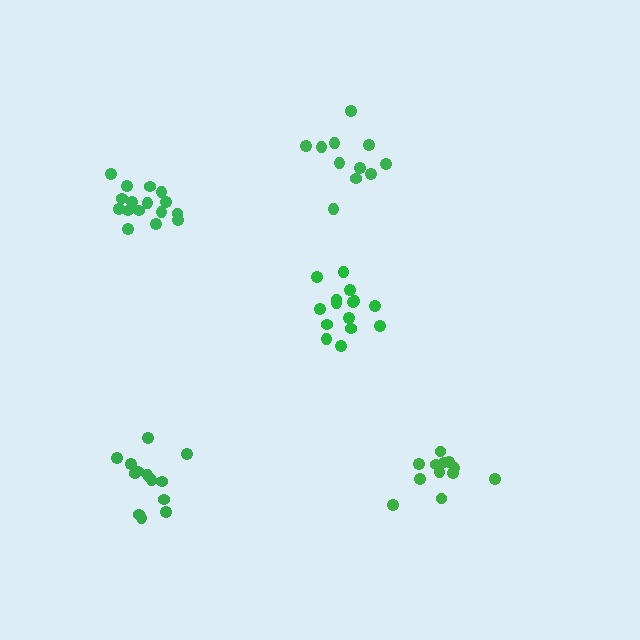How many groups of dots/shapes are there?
There are 5 groups.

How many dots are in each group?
Group 1: 13 dots, Group 2: 16 dots, Group 3: 11 dots, Group 4: 12 dots, Group 5: 15 dots (67 total).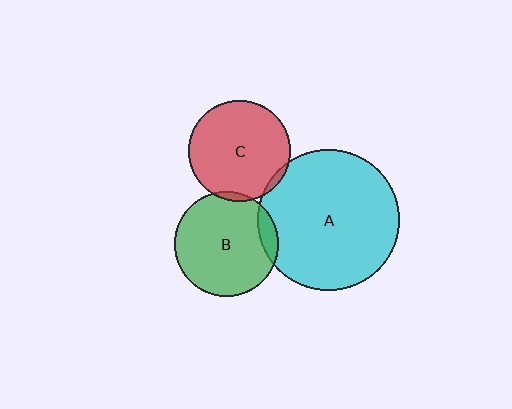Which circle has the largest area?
Circle A (cyan).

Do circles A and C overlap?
Yes.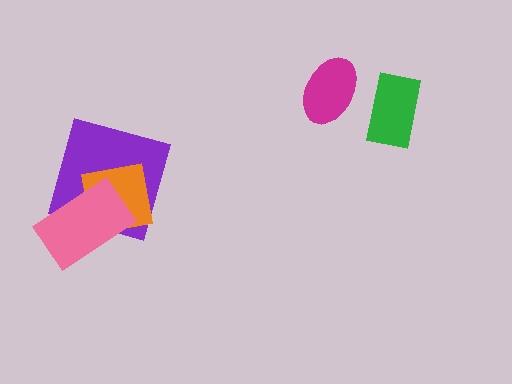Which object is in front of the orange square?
The pink rectangle is in front of the orange square.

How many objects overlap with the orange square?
2 objects overlap with the orange square.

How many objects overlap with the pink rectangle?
2 objects overlap with the pink rectangle.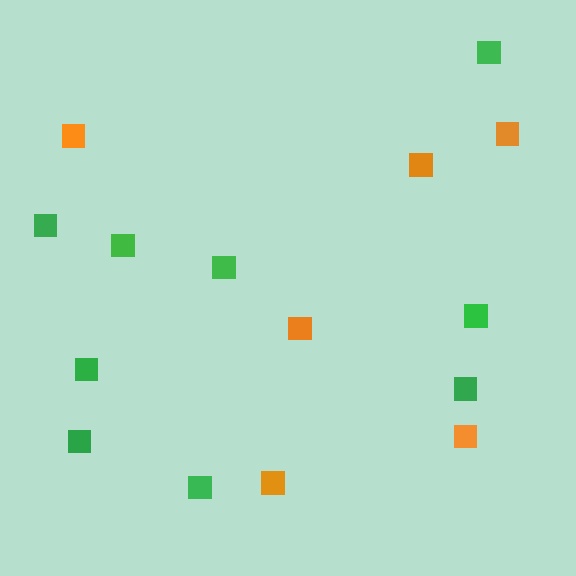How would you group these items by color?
There are 2 groups: one group of green squares (9) and one group of orange squares (6).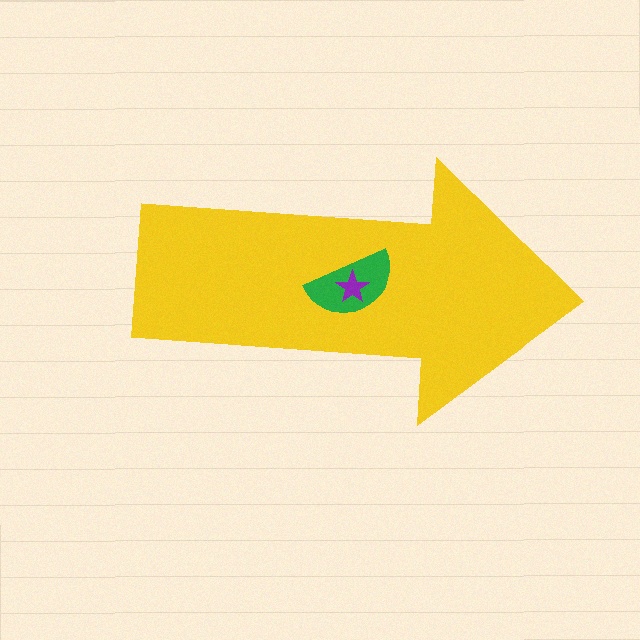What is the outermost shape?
The yellow arrow.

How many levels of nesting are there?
3.